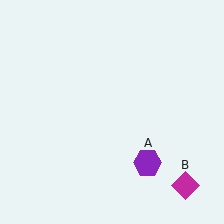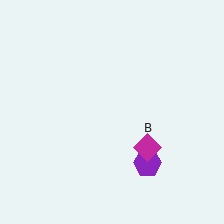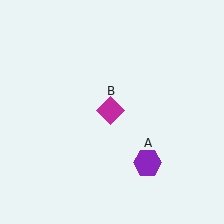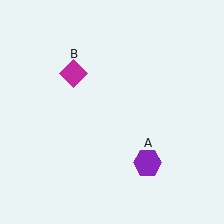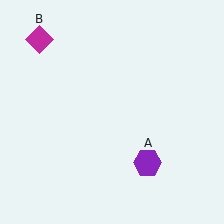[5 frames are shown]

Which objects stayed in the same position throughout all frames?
Purple hexagon (object A) remained stationary.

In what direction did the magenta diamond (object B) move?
The magenta diamond (object B) moved up and to the left.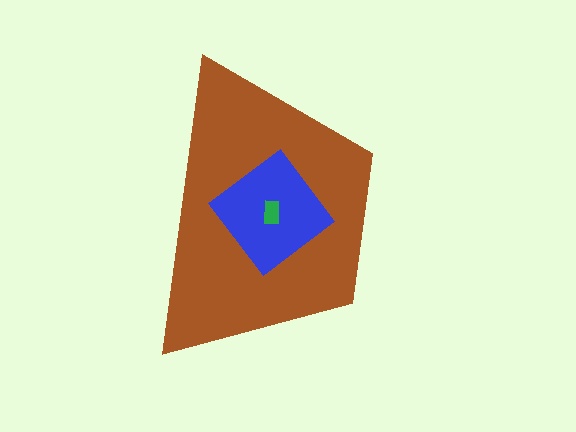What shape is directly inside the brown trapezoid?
The blue diamond.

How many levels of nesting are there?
3.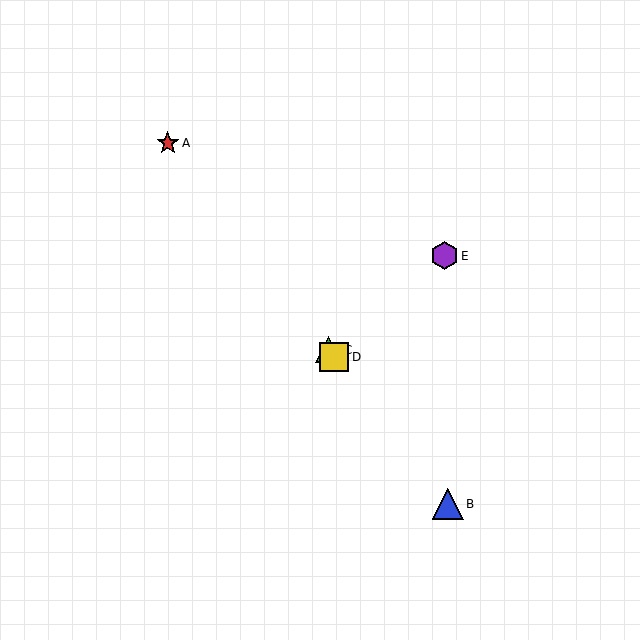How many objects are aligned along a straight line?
4 objects (A, B, C, D) are aligned along a straight line.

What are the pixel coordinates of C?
Object C is at (328, 350).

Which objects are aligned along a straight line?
Objects A, B, C, D are aligned along a straight line.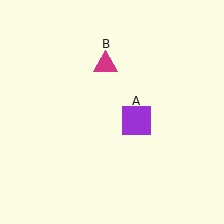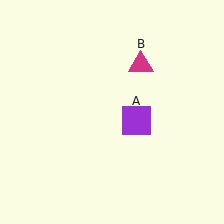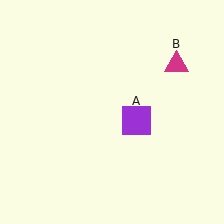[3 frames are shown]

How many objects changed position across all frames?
1 object changed position: magenta triangle (object B).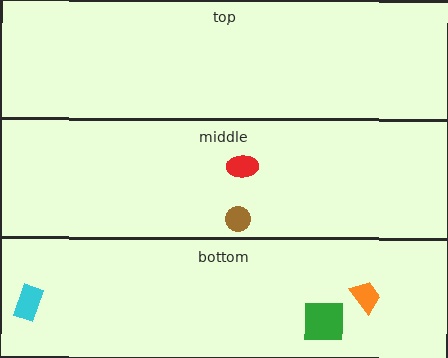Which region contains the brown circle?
The middle region.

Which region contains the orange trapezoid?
The bottom region.